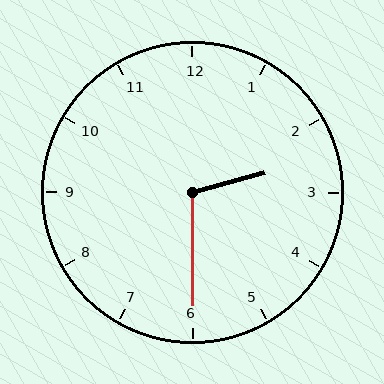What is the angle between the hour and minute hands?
Approximately 105 degrees.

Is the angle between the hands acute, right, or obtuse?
It is obtuse.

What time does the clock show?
2:30.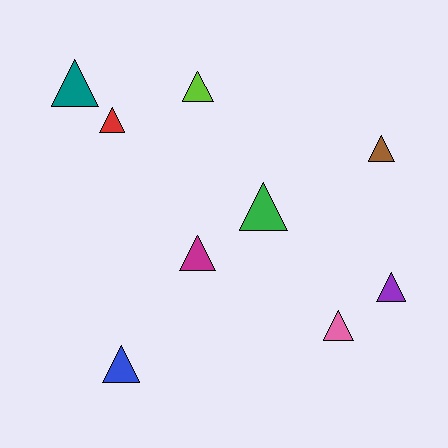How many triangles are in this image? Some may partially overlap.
There are 9 triangles.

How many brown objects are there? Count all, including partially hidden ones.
There is 1 brown object.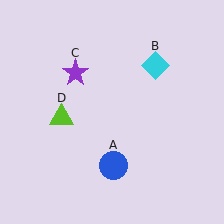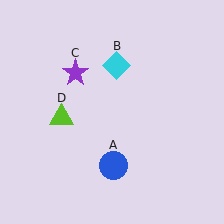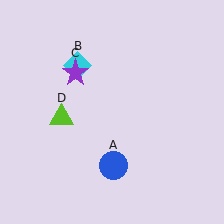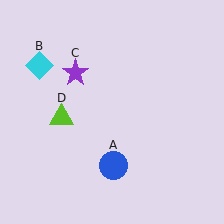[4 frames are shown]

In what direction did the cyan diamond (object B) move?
The cyan diamond (object B) moved left.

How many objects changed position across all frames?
1 object changed position: cyan diamond (object B).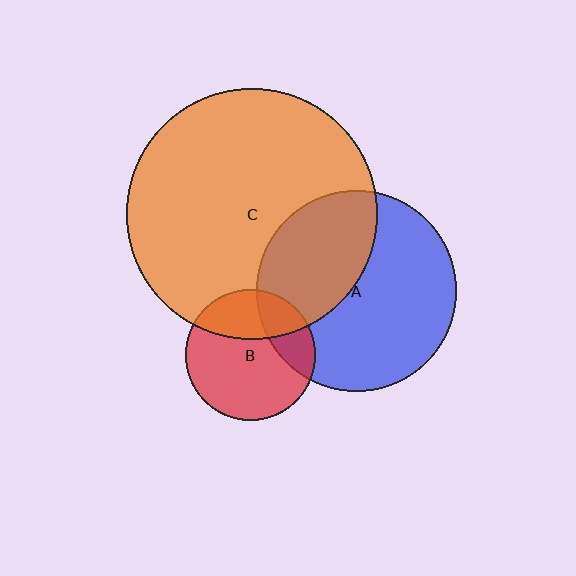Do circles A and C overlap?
Yes.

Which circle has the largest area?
Circle C (orange).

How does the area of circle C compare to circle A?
Approximately 1.6 times.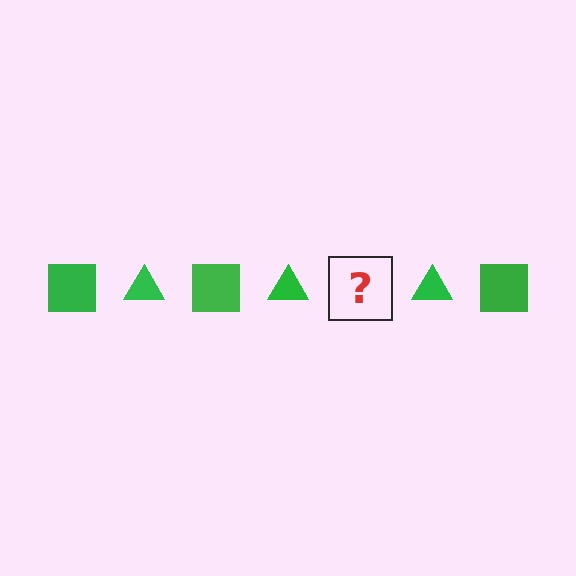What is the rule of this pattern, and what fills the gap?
The rule is that the pattern cycles through square, triangle shapes in green. The gap should be filled with a green square.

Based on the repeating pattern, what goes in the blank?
The blank should be a green square.